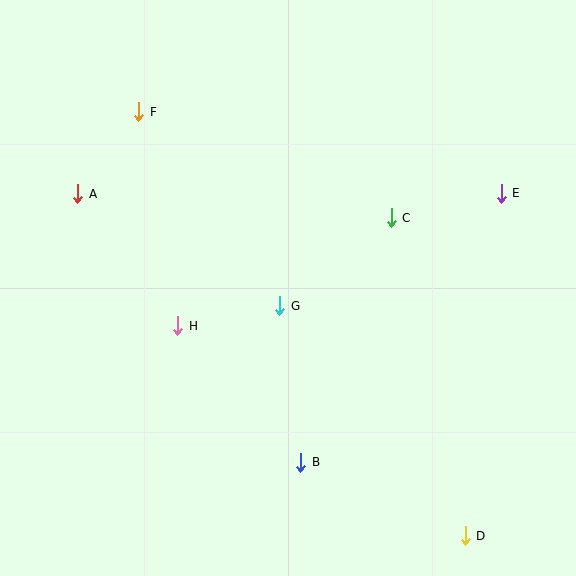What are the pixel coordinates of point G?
Point G is at (280, 306).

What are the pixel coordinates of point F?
Point F is at (139, 112).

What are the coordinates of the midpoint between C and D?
The midpoint between C and D is at (428, 377).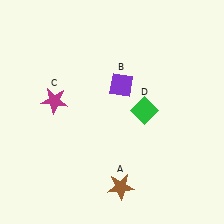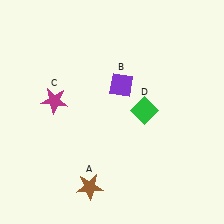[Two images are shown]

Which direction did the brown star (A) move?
The brown star (A) moved left.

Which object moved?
The brown star (A) moved left.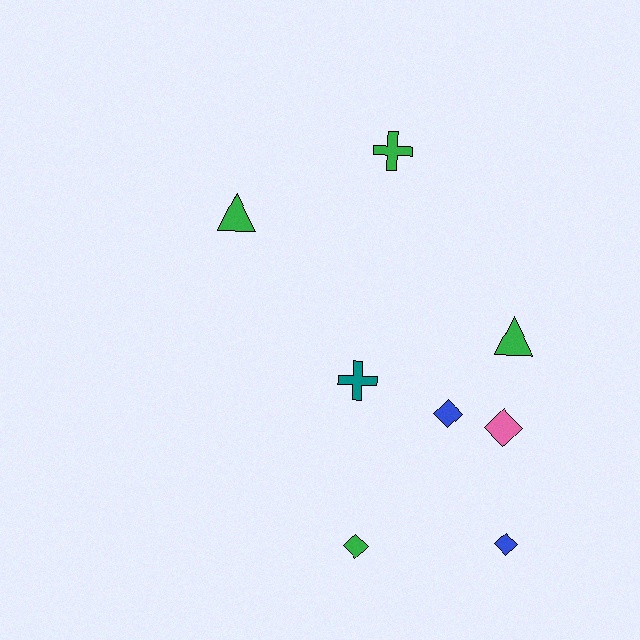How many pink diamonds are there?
There is 1 pink diamond.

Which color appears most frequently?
Green, with 4 objects.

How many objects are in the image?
There are 8 objects.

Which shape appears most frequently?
Diamond, with 4 objects.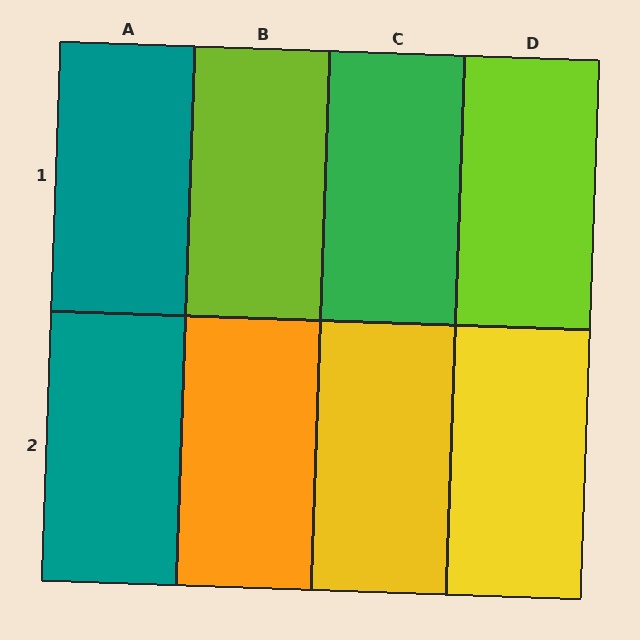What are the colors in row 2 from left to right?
Teal, orange, yellow, yellow.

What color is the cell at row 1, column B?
Lime.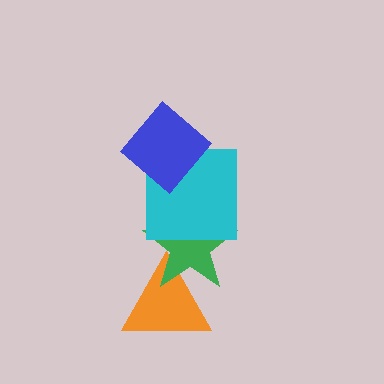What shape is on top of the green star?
The cyan square is on top of the green star.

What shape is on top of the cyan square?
The blue diamond is on top of the cyan square.